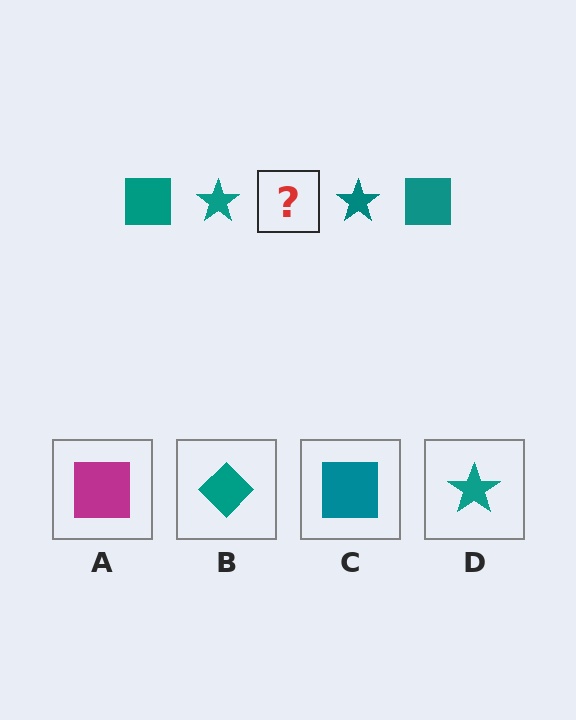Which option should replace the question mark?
Option C.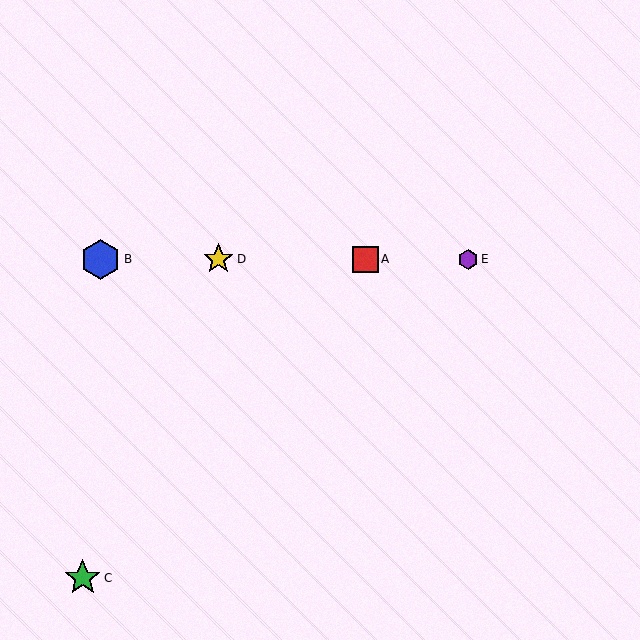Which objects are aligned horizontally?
Objects A, B, D, E are aligned horizontally.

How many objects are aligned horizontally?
4 objects (A, B, D, E) are aligned horizontally.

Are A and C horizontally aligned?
No, A is at y≈259 and C is at y≈578.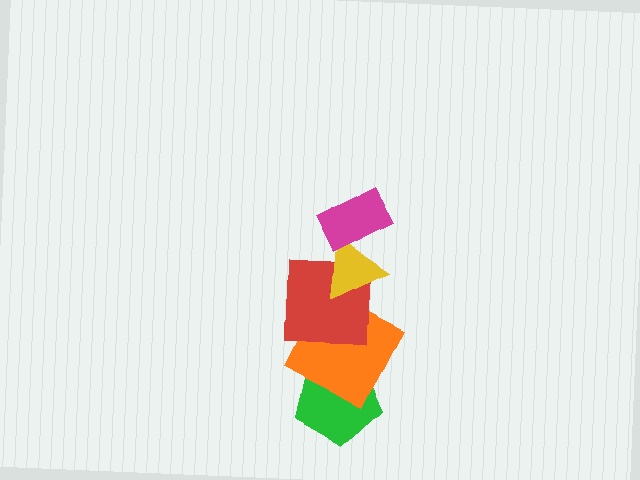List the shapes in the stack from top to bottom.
From top to bottom: the magenta rectangle, the yellow triangle, the red square, the orange square, the green pentagon.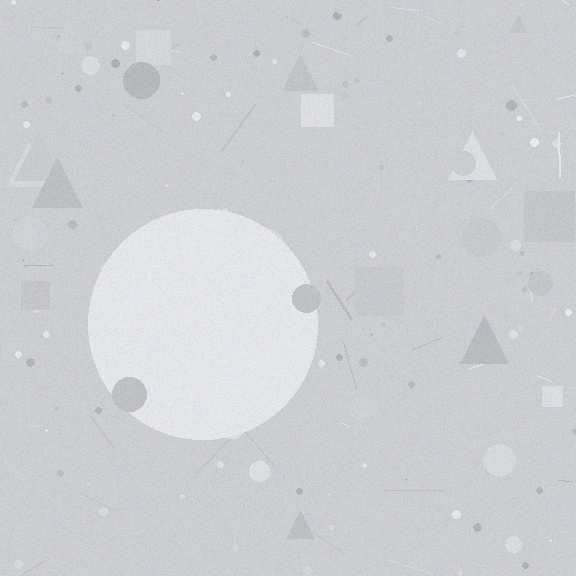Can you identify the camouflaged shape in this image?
The camouflaged shape is a circle.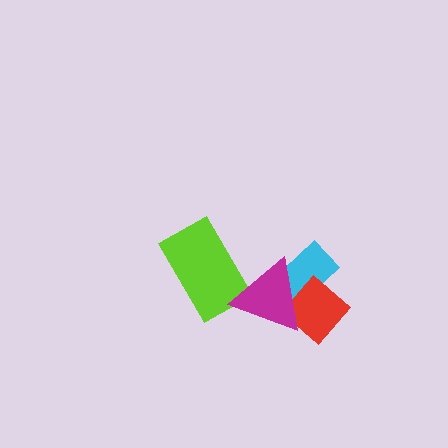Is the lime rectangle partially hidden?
Yes, it is partially covered by another shape.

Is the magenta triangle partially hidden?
No, no other shape covers it.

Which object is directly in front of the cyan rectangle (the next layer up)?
The red diamond is directly in front of the cyan rectangle.